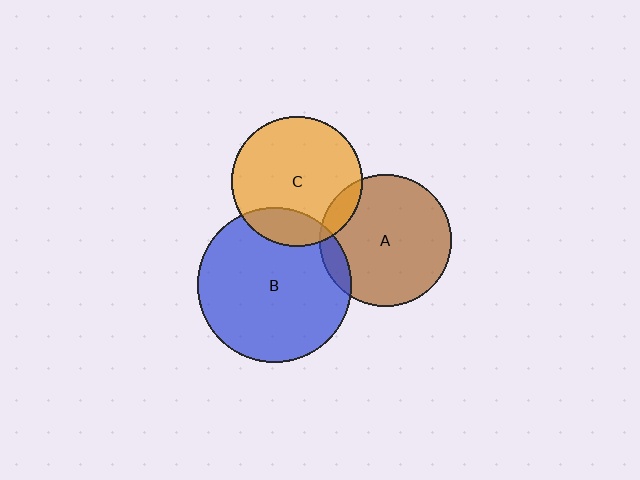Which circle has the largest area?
Circle B (blue).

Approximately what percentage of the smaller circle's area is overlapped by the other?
Approximately 10%.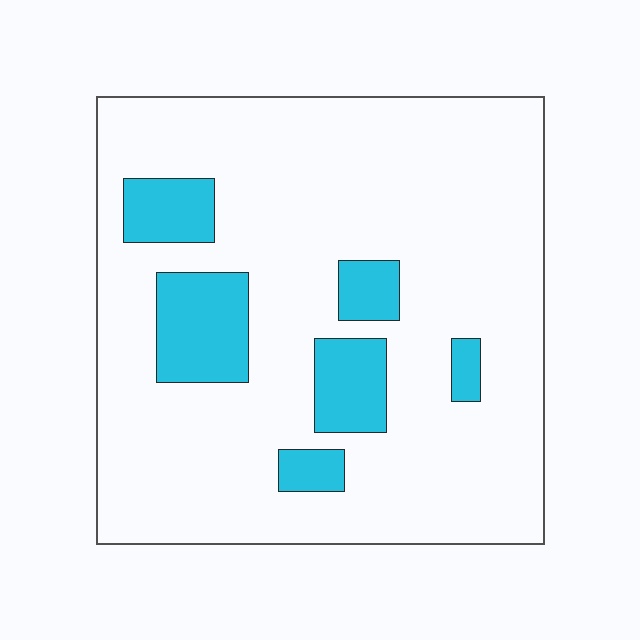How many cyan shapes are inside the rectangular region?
6.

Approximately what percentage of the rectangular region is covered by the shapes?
Approximately 15%.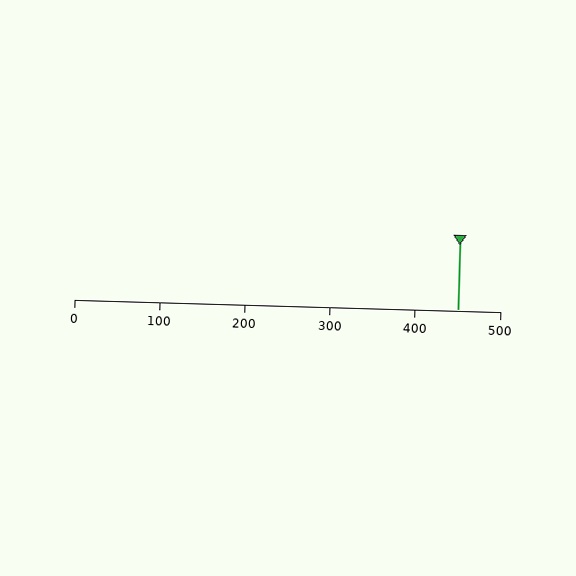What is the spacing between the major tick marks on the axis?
The major ticks are spaced 100 apart.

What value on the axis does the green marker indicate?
The marker indicates approximately 450.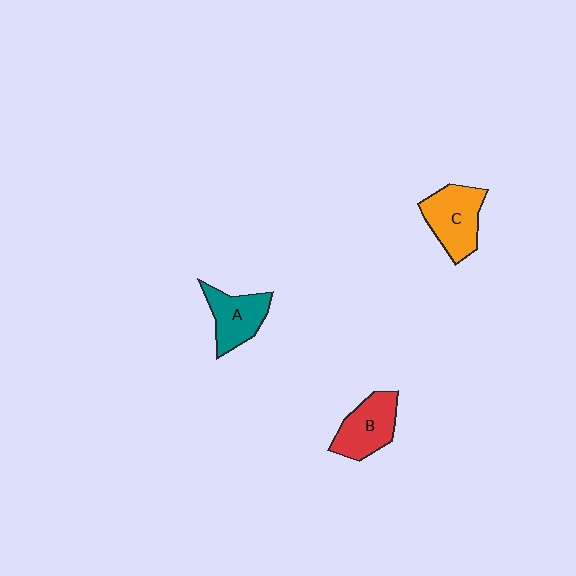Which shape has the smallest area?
Shape A (teal).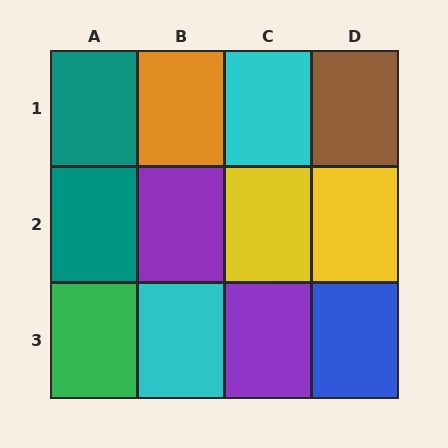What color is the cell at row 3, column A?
Green.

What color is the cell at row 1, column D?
Brown.